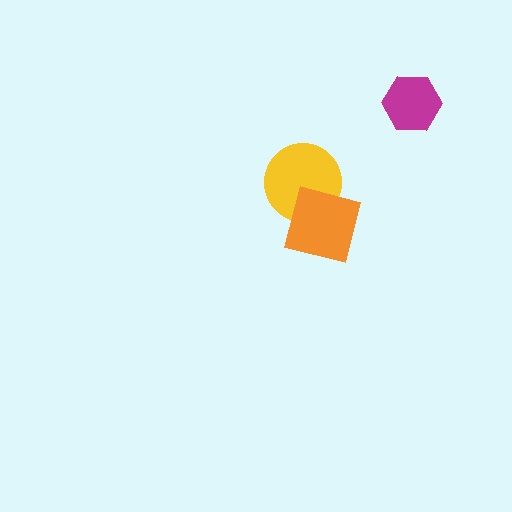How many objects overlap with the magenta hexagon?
0 objects overlap with the magenta hexagon.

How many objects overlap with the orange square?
1 object overlaps with the orange square.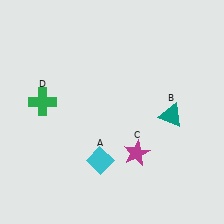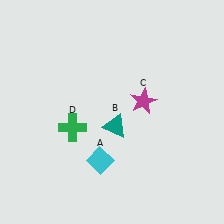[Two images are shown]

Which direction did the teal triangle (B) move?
The teal triangle (B) moved left.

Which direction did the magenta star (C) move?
The magenta star (C) moved up.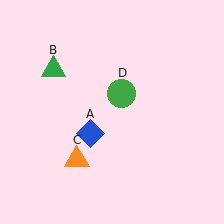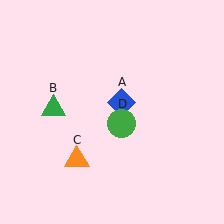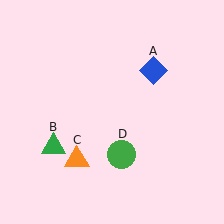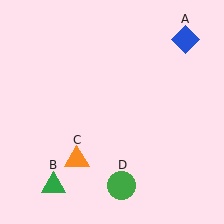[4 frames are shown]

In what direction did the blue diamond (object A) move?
The blue diamond (object A) moved up and to the right.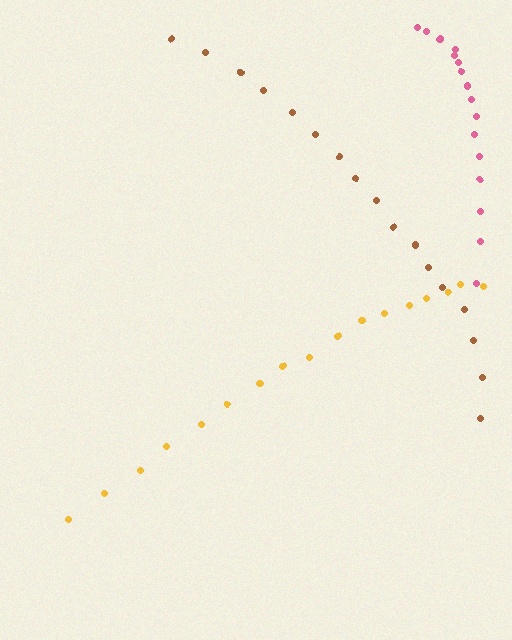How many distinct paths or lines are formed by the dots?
There are 3 distinct paths.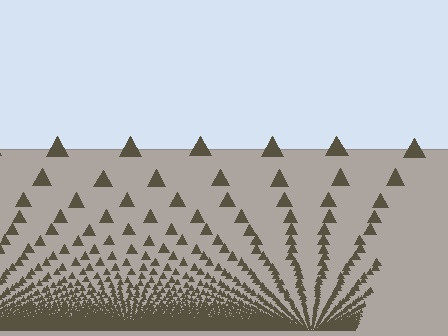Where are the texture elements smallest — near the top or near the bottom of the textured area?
Near the bottom.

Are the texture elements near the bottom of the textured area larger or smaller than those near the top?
Smaller. The gradient is inverted — elements near the bottom are smaller and denser.